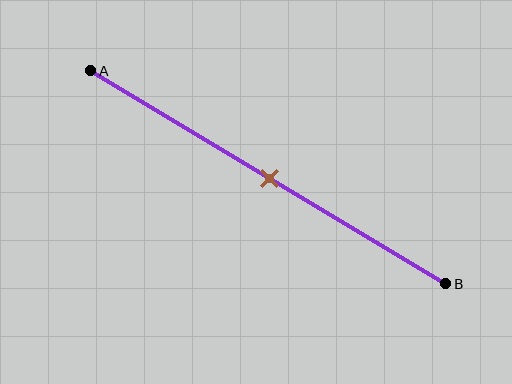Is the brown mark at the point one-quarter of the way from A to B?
No, the mark is at about 50% from A, not at the 25% one-quarter point.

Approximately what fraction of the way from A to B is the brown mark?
The brown mark is approximately 50% of the way from A to B.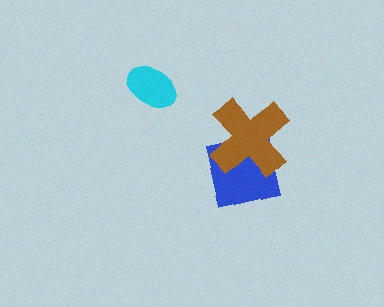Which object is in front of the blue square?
The brown cross is in front of the blue square.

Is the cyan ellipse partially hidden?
No, no other shape covers it.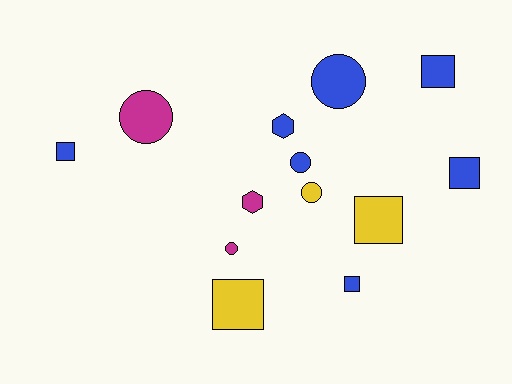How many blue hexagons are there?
There is 1 blue hexagon.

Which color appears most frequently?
Blue, with 7 objects.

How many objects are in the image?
There are 13 objects.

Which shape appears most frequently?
Square, with 6 objects.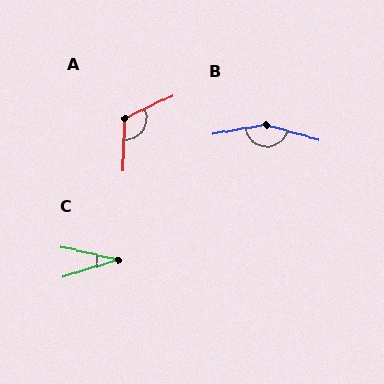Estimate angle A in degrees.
Approximately 118 degrees.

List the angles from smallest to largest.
C (30°), A (118°), B (155°).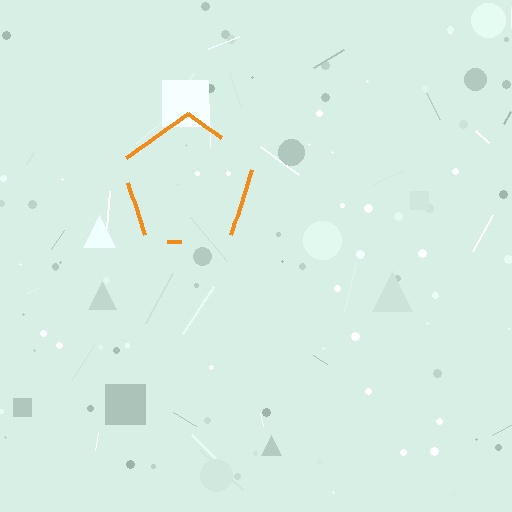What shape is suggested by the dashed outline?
The dashed outline suggests a pentagon.